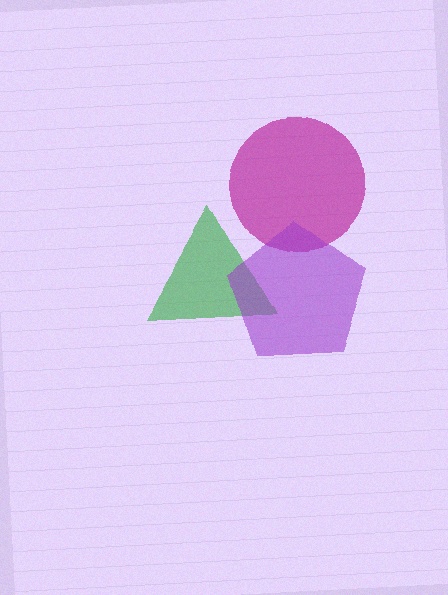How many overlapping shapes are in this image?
There are 3 overlapping shapes in the image.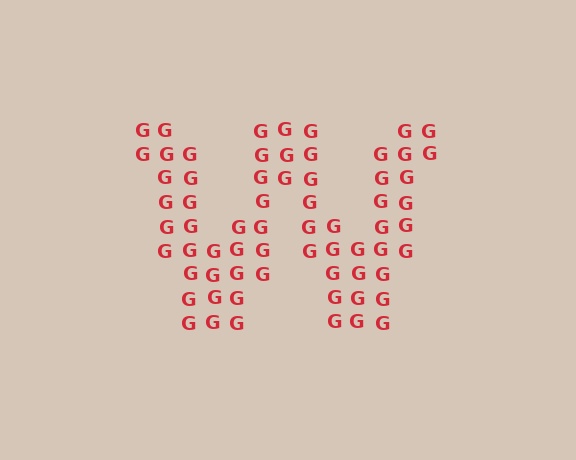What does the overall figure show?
The overall figure shows the letter W.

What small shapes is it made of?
It is made of small letter G's.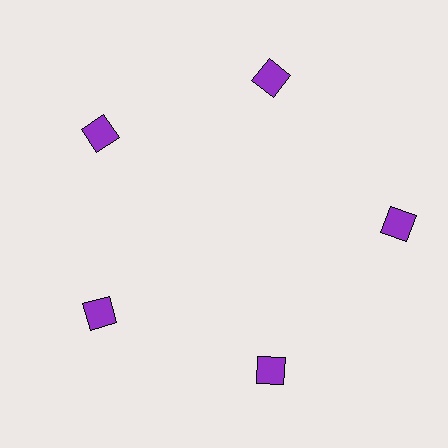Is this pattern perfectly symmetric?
No. The 5 purple diamonds are arranged in a ring, but one element near the 3 o'clock position is pushed outward from the center, breaking the 5-fold rotational symmetry.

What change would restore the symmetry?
The symmetry would be restored by moving it inward, back onto the ring so that all 5 diamonds sit at equal angles and equal distance from the center.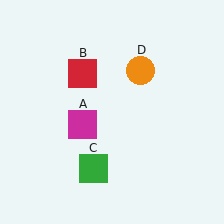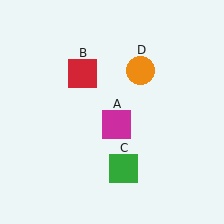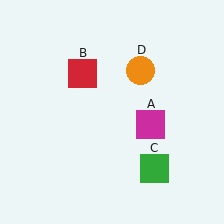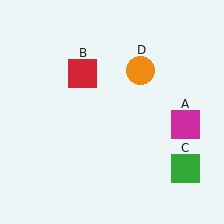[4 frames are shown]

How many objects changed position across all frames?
2 objects changed position: magenta square (object A), green square (object C).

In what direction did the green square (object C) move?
The green square (object C) moved right.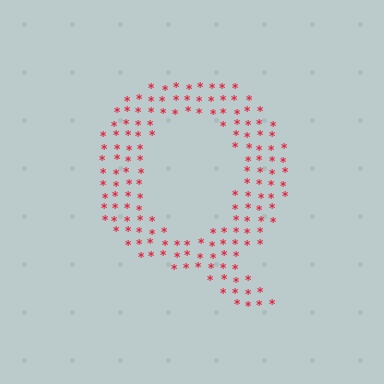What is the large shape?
The large shape is the letter Q.